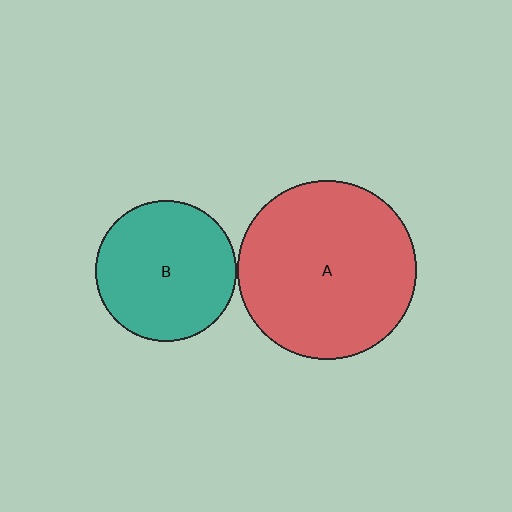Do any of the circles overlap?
No, none of the circles overlap.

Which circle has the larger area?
Circle A (red).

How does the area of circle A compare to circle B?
Approximately 1.6 times.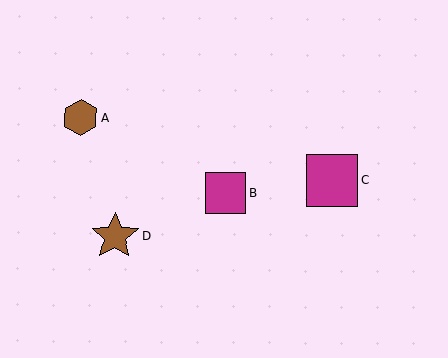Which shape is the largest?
The magenta square (labeled C) is the largest.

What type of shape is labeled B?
Shape B is a magenta square.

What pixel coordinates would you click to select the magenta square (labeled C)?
Click at (332, 180) to select the magenta square C.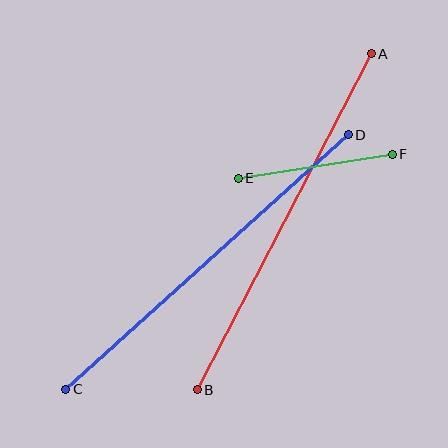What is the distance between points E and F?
The distance is approximately 156 pixels.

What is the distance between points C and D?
The distance is approximately 380 pixels.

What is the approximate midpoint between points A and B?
The midpoint is at approximately (284, 222) pixels.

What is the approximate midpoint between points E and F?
The midpoint is at approximately (315, 166) pixels.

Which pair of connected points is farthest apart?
Points C and D are farthest apart.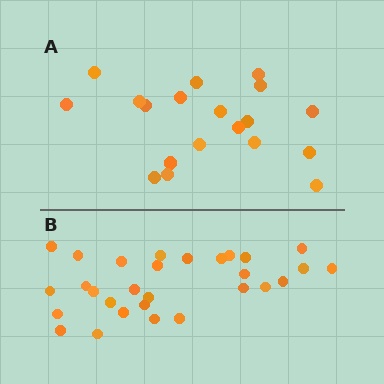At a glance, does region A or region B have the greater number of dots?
Region B (the bottom region) has more dots.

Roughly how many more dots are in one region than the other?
Region B has roughly 10 or so more dots than region A.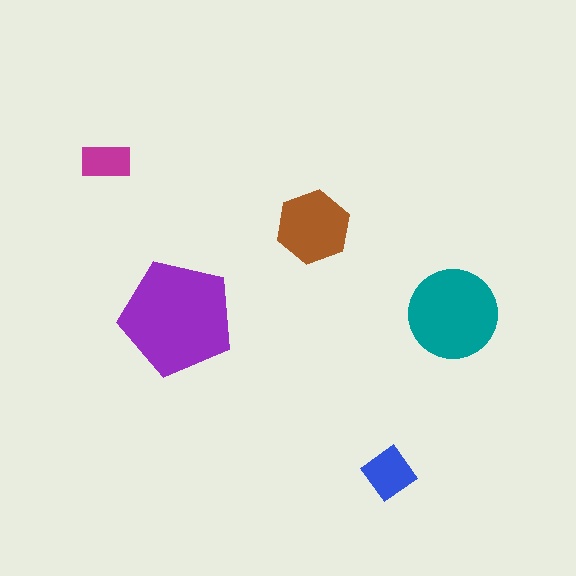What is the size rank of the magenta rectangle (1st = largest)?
5th.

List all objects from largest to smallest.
The purple pentagon, the teal circle, the brown hexagon, the blue diamond, the magenta rectangle.